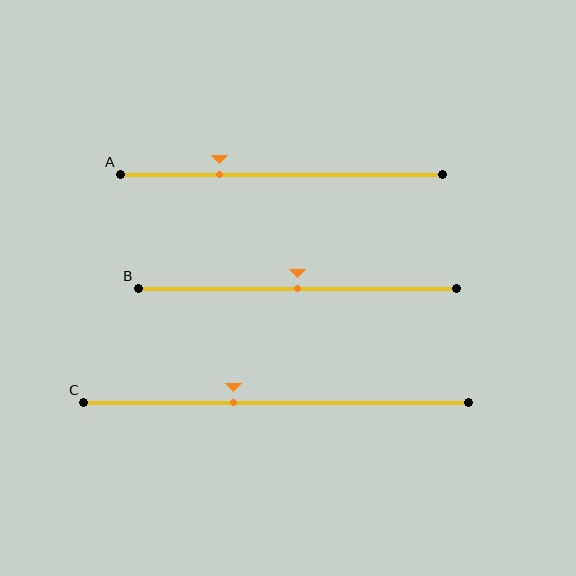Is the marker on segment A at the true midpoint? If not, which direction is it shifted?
No, the marker on segment A is shifted to the left by about 19% of the segment length.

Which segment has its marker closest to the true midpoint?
Segment B has its marker closest to the true midpoint.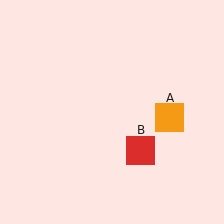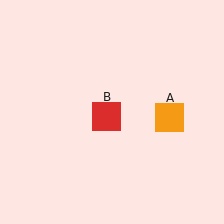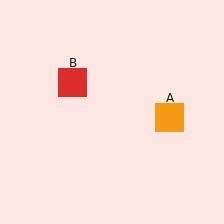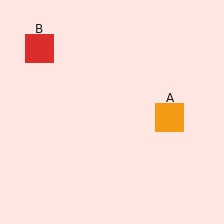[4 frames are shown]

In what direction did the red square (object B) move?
The red square (object B) moved up and to the left.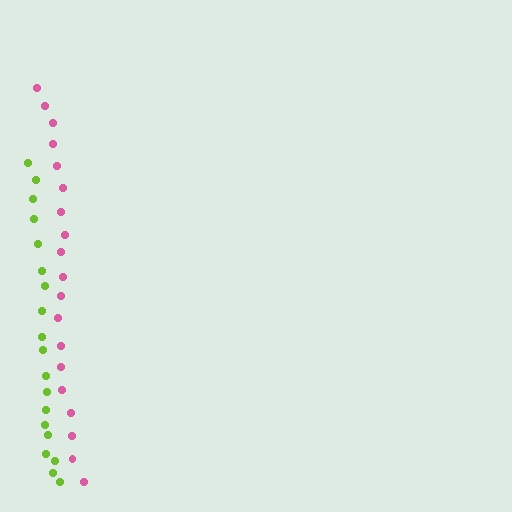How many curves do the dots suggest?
There are 2 distinct paths.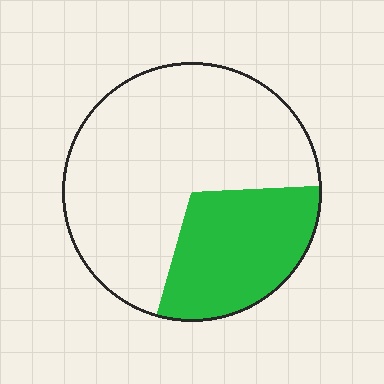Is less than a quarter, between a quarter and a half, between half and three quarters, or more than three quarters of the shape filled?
Between a quarter and a half.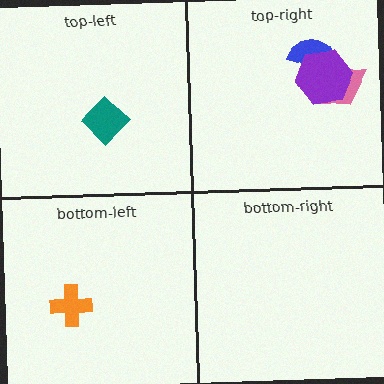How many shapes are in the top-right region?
3.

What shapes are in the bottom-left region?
The orange cross.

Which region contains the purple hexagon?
The top-right region.